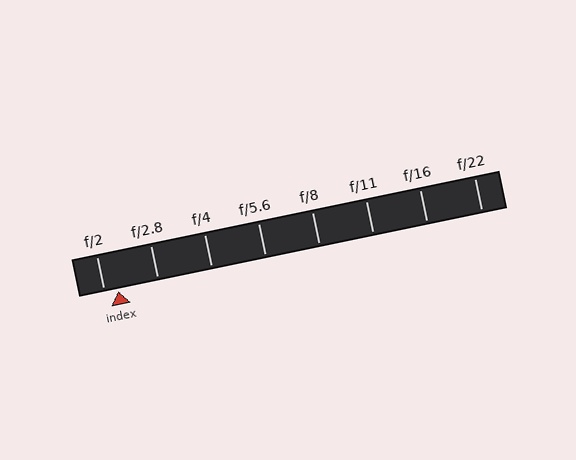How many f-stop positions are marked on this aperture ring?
There are 8 f-stop positions marked.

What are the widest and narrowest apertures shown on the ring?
The widest aperture shown is f/2 and the narrowest is f/22.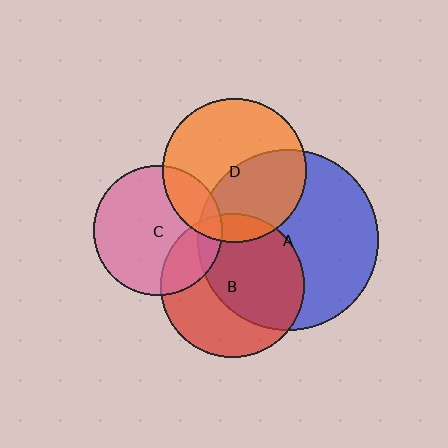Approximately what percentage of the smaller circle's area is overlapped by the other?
Approximately 20%.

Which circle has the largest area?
Circle A (blue).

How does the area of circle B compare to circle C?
Approximately 1.2 times.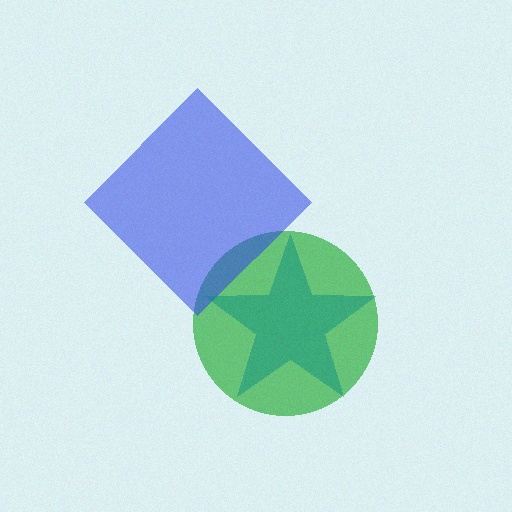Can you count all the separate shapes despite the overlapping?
Yes, there are 3 separate shapes.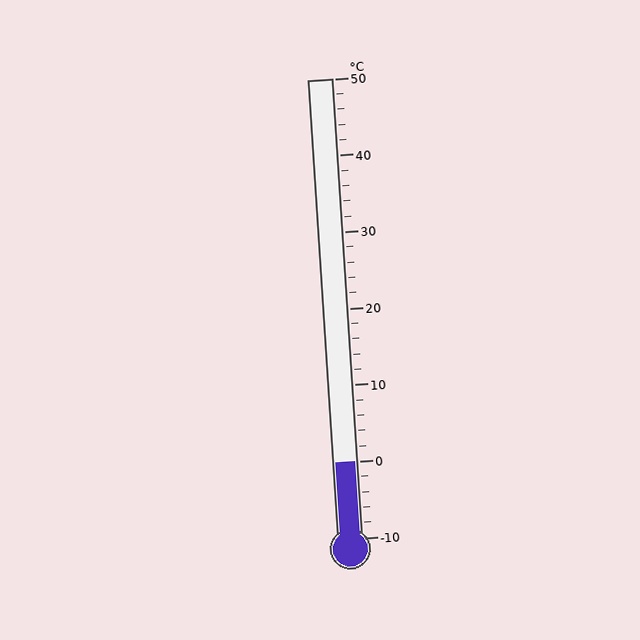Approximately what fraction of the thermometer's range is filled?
The thermometer is filled to approximately 15% of its range.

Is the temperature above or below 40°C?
The temperature is below 40°C.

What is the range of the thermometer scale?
The thermometer scale ranges from -10°C to 50°C.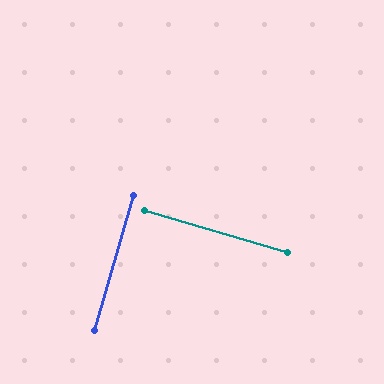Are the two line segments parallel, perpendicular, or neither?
Perpendicular — they meet at approximately 90°.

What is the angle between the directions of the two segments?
Approximately 90 degrees.